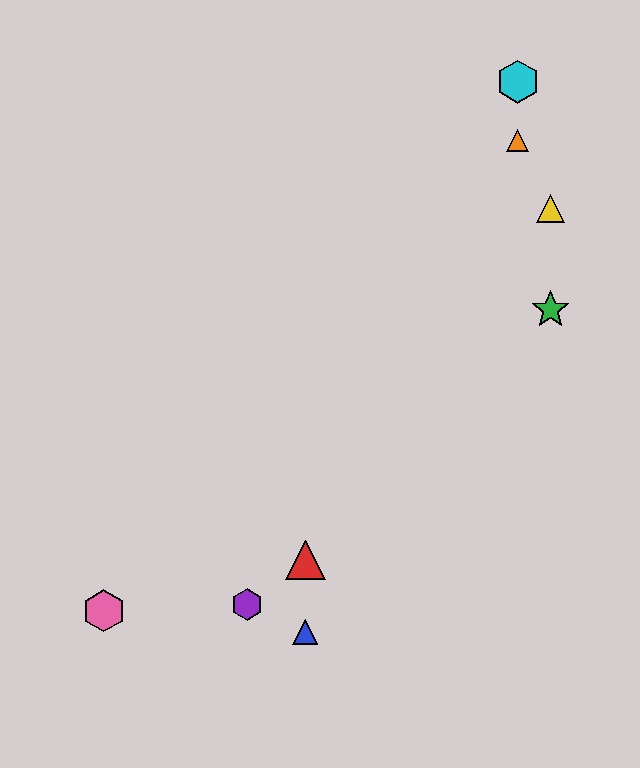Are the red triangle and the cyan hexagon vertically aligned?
No, the red triangle is at x≈305 and the cyan hexagon is at x≈518.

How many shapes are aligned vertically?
2 shapes (the red triangle, the blue triangle) are aligned vertically.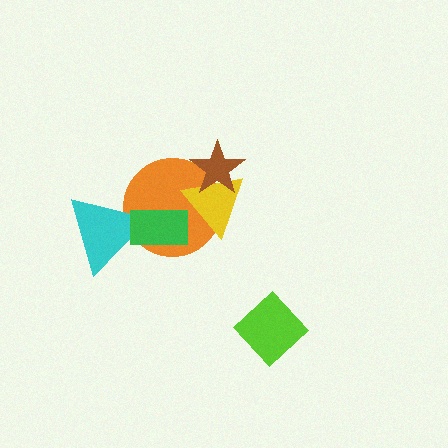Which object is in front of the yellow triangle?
The brown star is in front of the yellow triangle.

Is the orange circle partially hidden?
Yes, it is partially covered by another shape.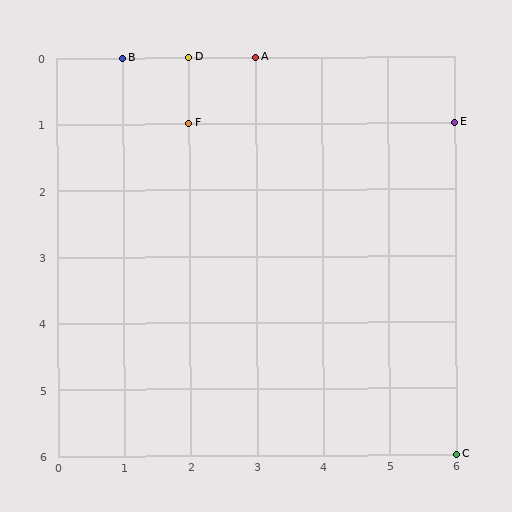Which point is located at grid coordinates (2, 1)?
Point F is at (2, 1).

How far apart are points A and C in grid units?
Points A and C are 3 columns and 6 rows apart (about 6.7 grid units diagonally).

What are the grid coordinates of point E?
Point E is at grid coordinates (6, 1).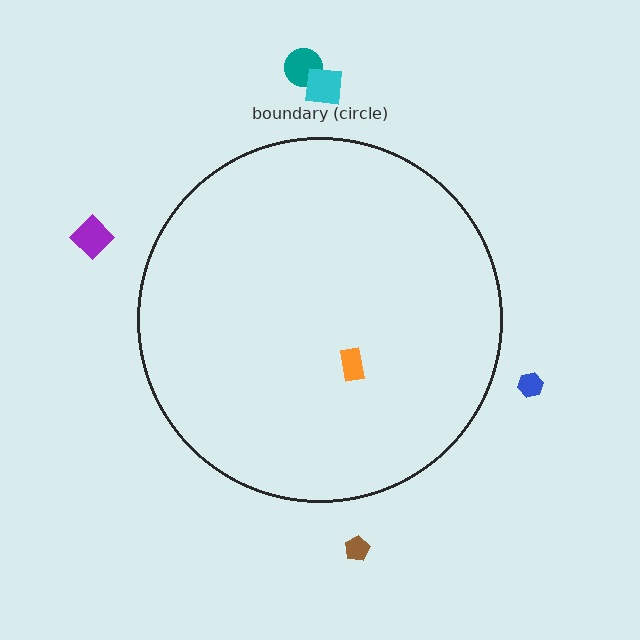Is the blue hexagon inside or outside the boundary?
Outside.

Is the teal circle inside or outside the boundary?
Outside.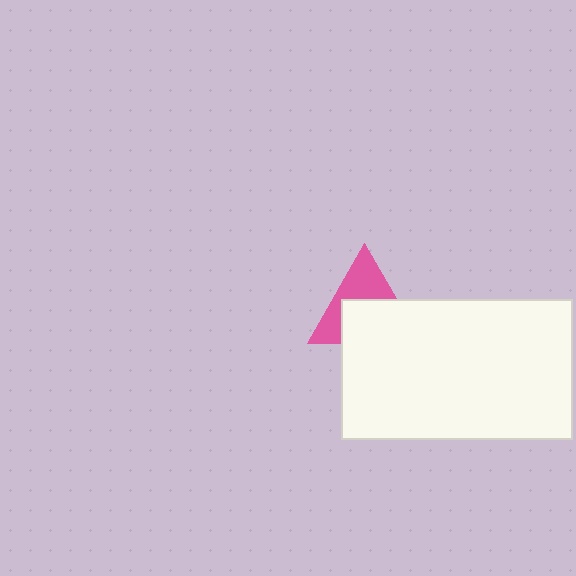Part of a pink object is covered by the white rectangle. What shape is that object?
It is a triangle.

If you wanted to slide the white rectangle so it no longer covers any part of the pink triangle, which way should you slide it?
Slide it down — that is the most direct way to separate the two shapes.